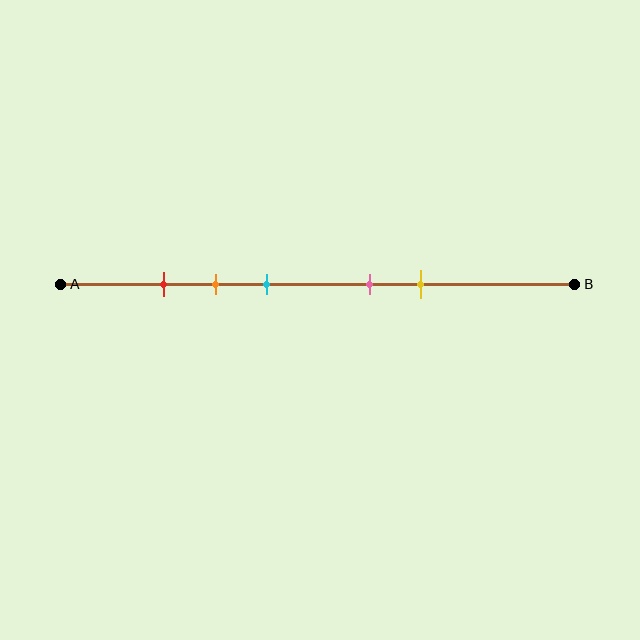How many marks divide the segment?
There are 5 marks dividing the segment.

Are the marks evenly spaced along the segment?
No, the marks are not evenly spaced.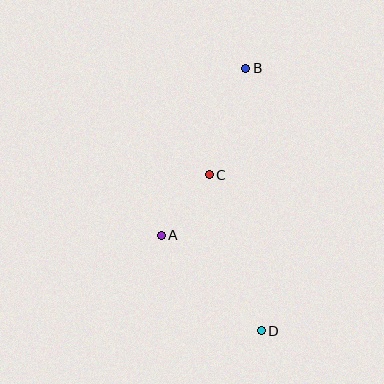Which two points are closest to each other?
Points A and C are closest to each other.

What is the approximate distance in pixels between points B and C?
The distance between B and C is approximately 112 pixels.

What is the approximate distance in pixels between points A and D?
The distance between A and D is approximately 138 pixels.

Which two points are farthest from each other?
Points B and D are farthest from each other.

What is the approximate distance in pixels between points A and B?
The distance between A and B is approximately 187 pixels.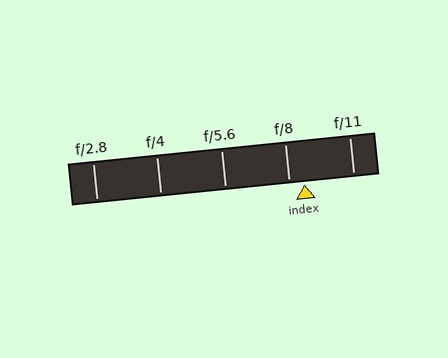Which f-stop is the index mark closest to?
The index mark is closest to f/8.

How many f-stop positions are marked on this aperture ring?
There are 5 f-stop positions marked.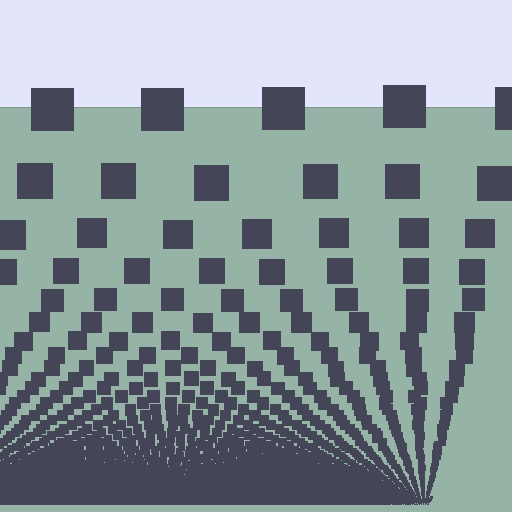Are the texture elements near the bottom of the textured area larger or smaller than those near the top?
Smaller. The gradient is inverted — elements near the bottom are smaller and denser.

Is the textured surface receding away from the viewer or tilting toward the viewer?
The surface appears to tilt toward the viewer. Texture elements get larger and sparser toward the top.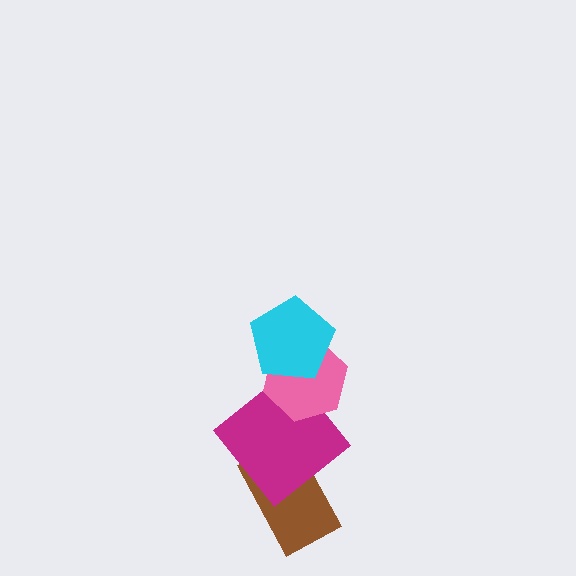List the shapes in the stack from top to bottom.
From top to bottom: the cyan pentagon, the pink hexagon, the magenta diamond, the brown rectangle.